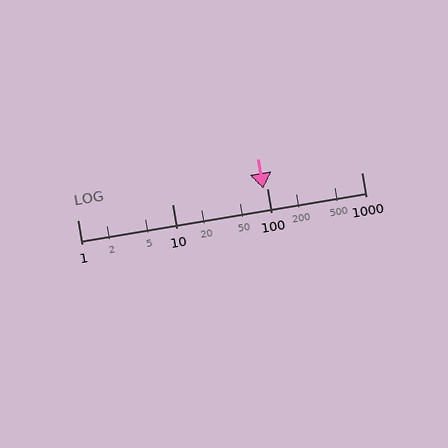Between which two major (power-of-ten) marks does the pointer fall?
The pointer is between 10 and 100.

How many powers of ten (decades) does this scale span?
The scale spans 3 decades, from 1 to 1000.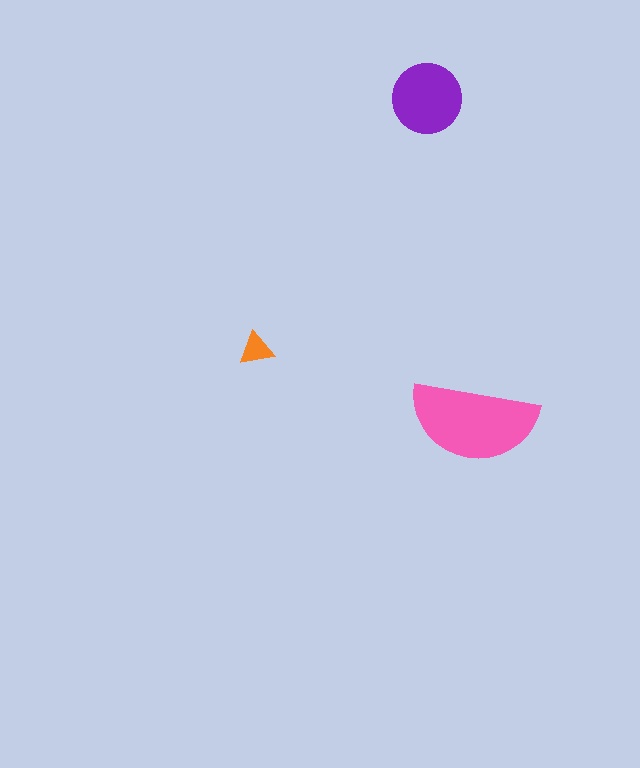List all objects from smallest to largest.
The orange triangle, the purple circle, the pink semicircle.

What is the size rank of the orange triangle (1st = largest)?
3rd.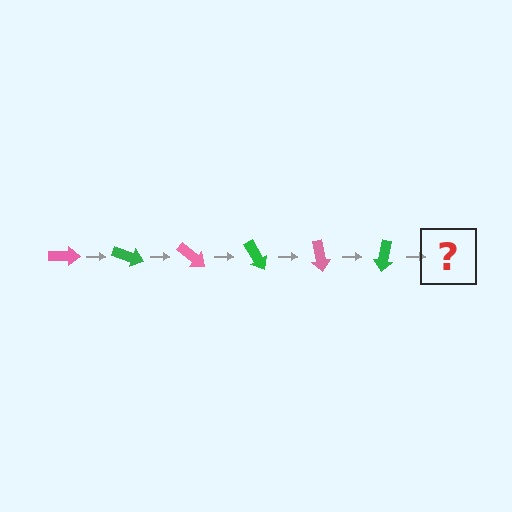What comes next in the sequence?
The next element should be a pink arrow, rotated 120 degrees from the start.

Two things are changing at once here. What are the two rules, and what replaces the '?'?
The two rules are that it rotates 20 degrees each step and the color cycles through pink and green. The '?' should be a pink arrow, rotated 120 degrees from the start.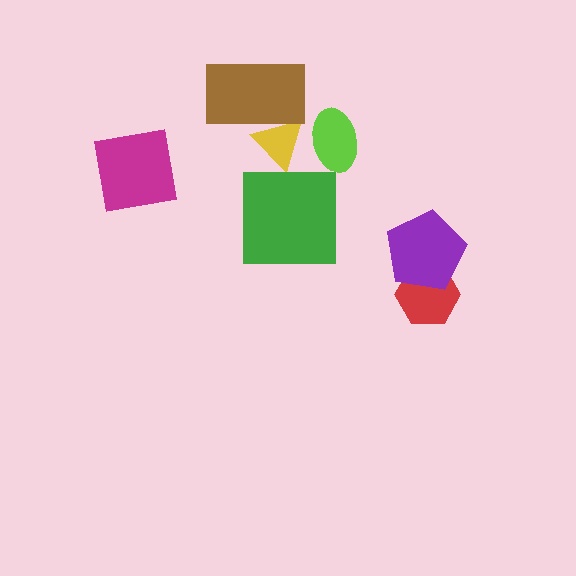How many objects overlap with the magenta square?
0 objects overlap with the magenta square.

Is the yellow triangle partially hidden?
Yes, it is partially covered by another shape.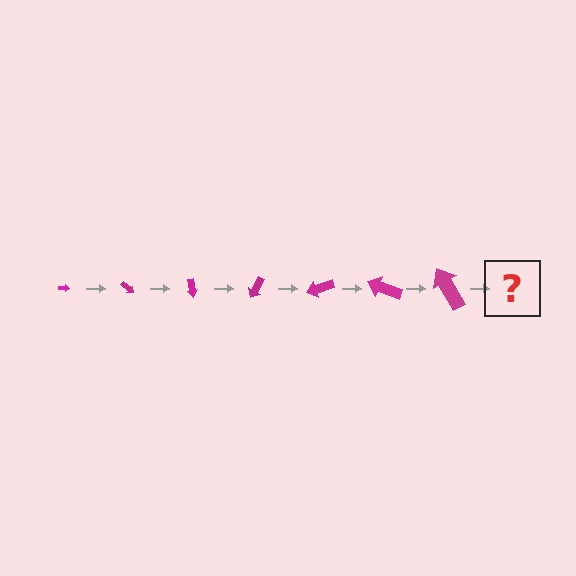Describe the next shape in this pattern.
It should be an arrow, larger than the previous one and rotated 280 degrees from the start.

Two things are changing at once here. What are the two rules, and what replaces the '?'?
The two rules are that the arrow grows larger each step and it rotates 40 degrees each step. The '?' should be an arrow, larger than the previous one and rotated 280 degrees from the start.